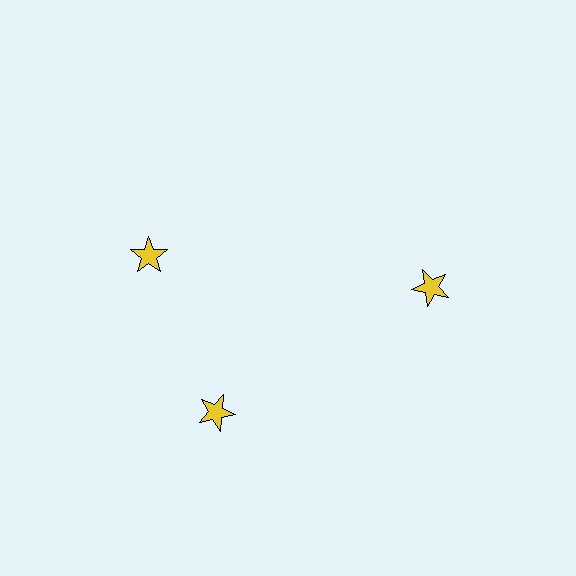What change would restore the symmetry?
The symmetry would be restored by rotating it back into even spacing with its neighbors so that all 3 stars sit at equal angles and equal distance from the center.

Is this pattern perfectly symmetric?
No. The 3 yellow stars are arranged in a ring, but one element near the 11 o'clock position is rotated out of alignment along the ring, breaking the 3-fold rotational symmetry.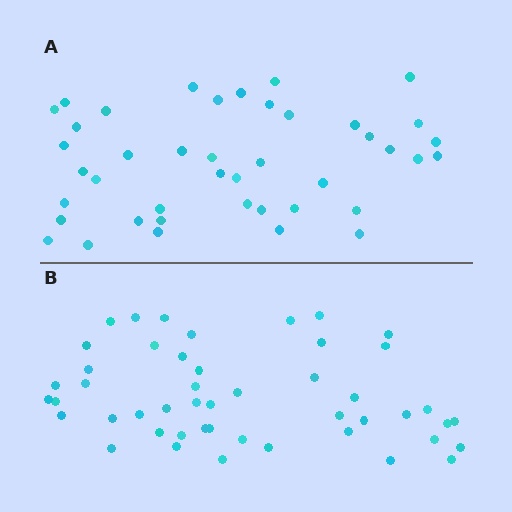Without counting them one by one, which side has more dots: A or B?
Region B (the bottom region) has more dots.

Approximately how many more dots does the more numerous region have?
Region B has about 6 more dots than region A.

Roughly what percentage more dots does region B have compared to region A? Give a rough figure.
About 15% more.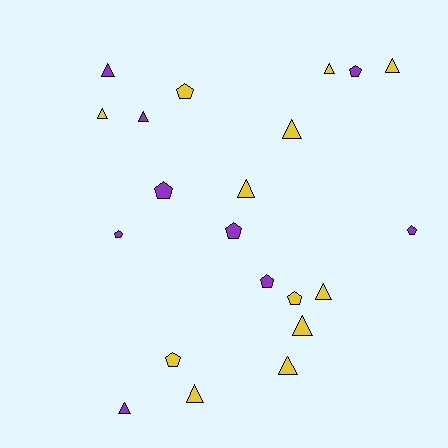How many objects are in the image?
There are 21 objects.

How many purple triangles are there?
There are 3 purple triangles.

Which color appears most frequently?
Yellow, with 12 objects.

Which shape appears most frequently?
Triangle, with 12 objects.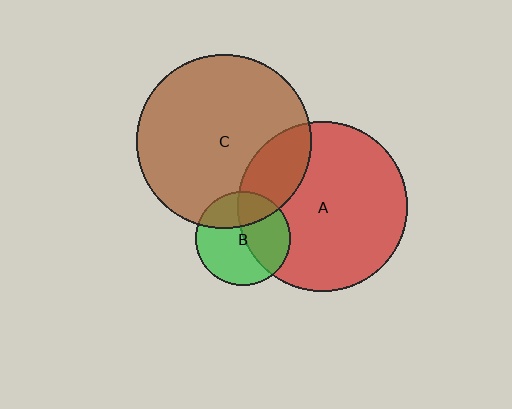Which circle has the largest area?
Circle C (brown).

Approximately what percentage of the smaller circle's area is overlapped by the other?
Approximately 45%.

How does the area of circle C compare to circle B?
Approximately 3.4 times.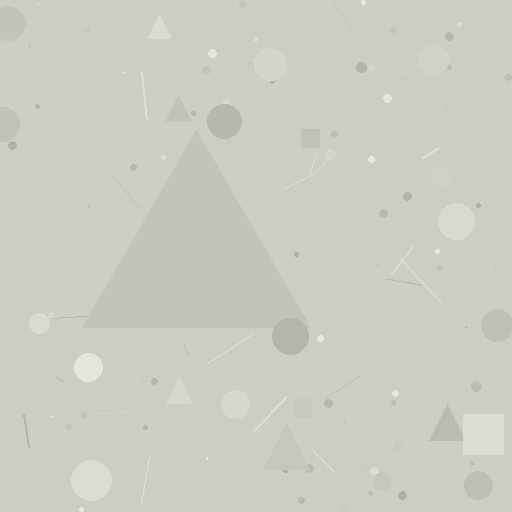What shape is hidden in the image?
A triangle is hidden in the image.